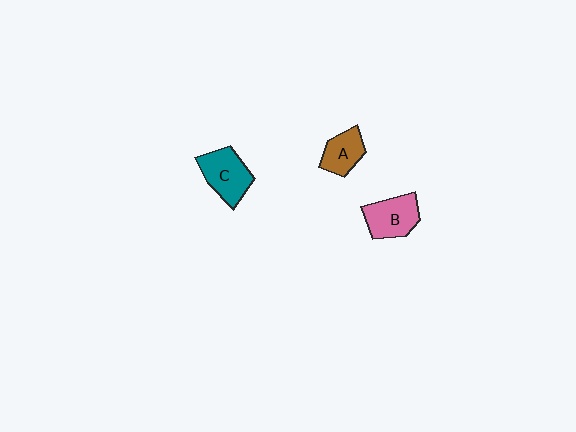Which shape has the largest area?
Shape C (teal).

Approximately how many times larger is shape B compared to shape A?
Approximately 1.3 times.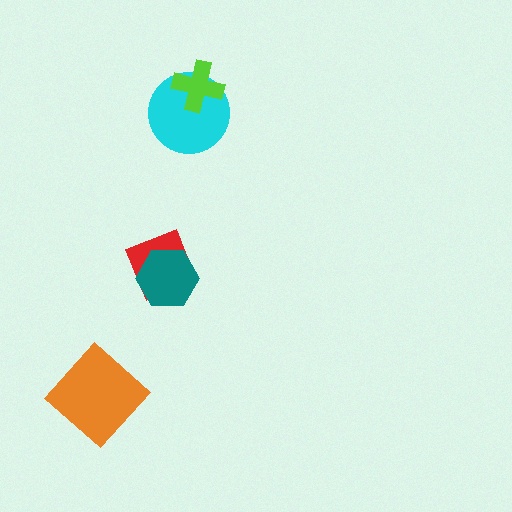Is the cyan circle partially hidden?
Yes, it is partially covered by another shape.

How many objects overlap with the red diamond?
1 object overlaps with the red diamond.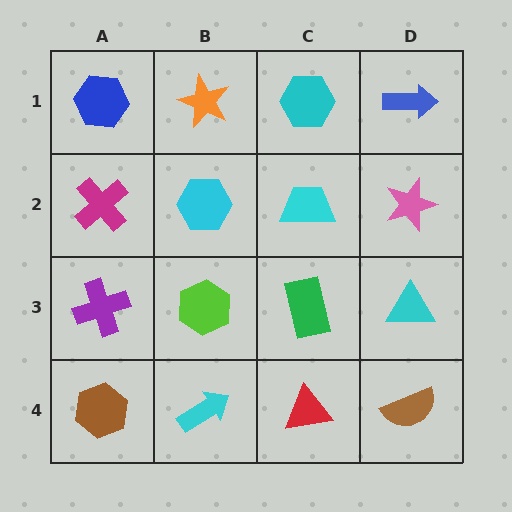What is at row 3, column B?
A lime hexagon.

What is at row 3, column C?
A green rectangle.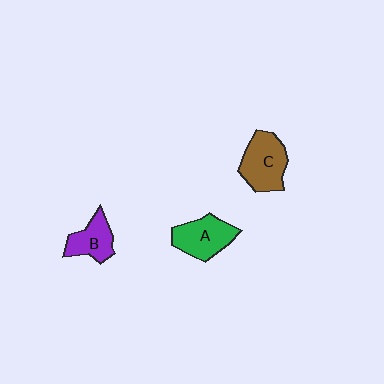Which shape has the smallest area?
Shape B (purple).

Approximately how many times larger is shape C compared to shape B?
Approximately 1.4 times.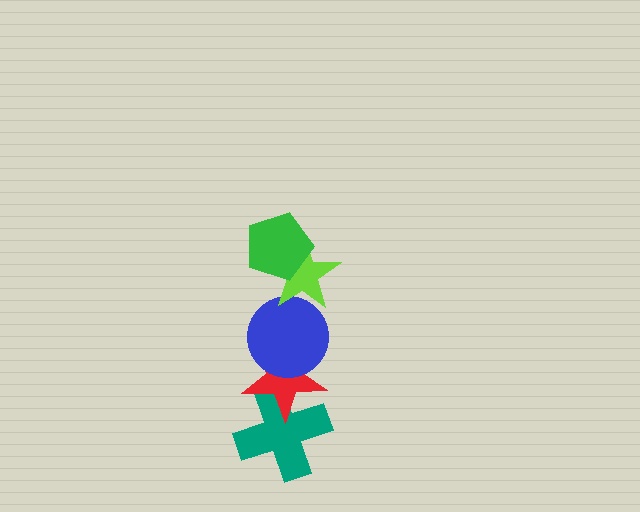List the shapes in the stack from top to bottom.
From top to bottom: the green pentagon, the lime star, the blue circle, the red star, the teal cross.